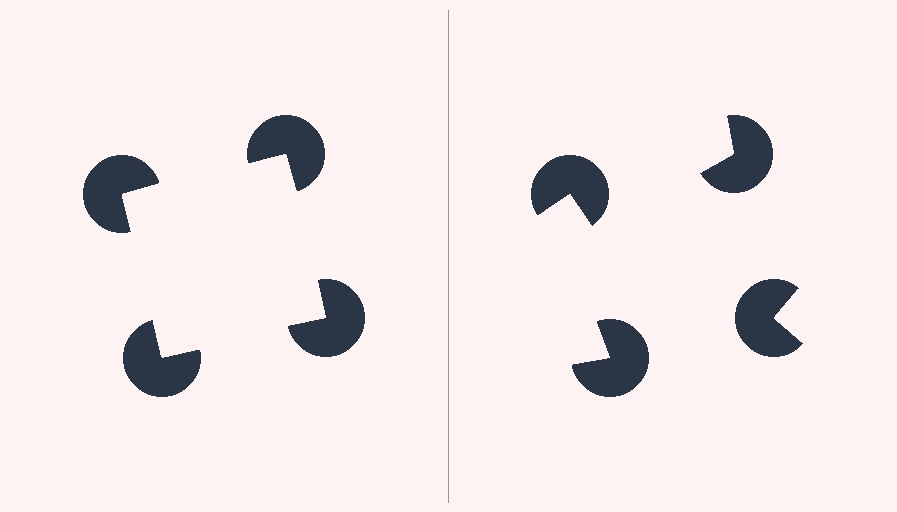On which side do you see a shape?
An illusory square appears on the left side. On the right side the wedge cuts are rotated, so no coherent shape forms.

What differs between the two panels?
The pac-man discs are positioned identically on both sides; only the wedge orientations differ. On the left they align to a square; on the right they are misaligned.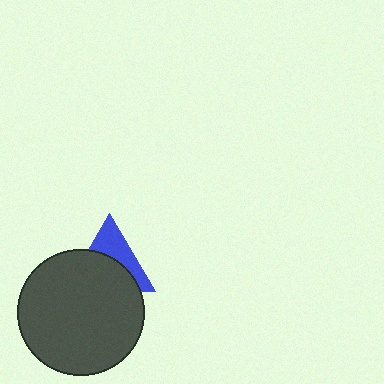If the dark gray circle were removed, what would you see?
You would see the complete blue triangle.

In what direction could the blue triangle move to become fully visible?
The blue triangle could move up. That would shift it out from behind the dark gray circle entirely.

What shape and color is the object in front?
The object in front is a dark gray circle.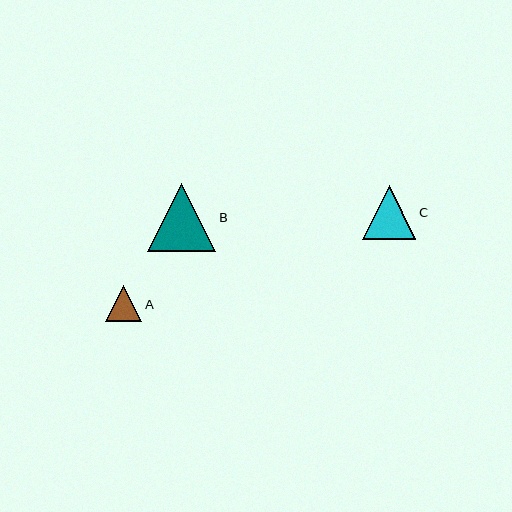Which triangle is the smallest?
Triangle A is the smallest with a size of approximately 36 pixels.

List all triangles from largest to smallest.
From largest to smallest: B, C, A.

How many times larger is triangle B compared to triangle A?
Triangle B is approximately 1.9 times the size of triangle A.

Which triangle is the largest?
Triangle B is the largest with a size of approximately 69 pixels.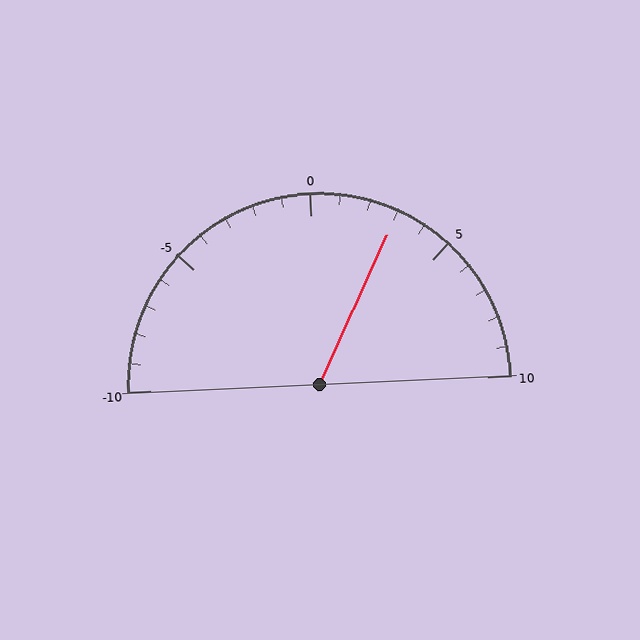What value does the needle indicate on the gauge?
The needle indicates approximately 3.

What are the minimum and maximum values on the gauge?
The gauge ranges from -10 to 10.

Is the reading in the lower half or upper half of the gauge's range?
The reading is in the upper half of the range (-10 to 10).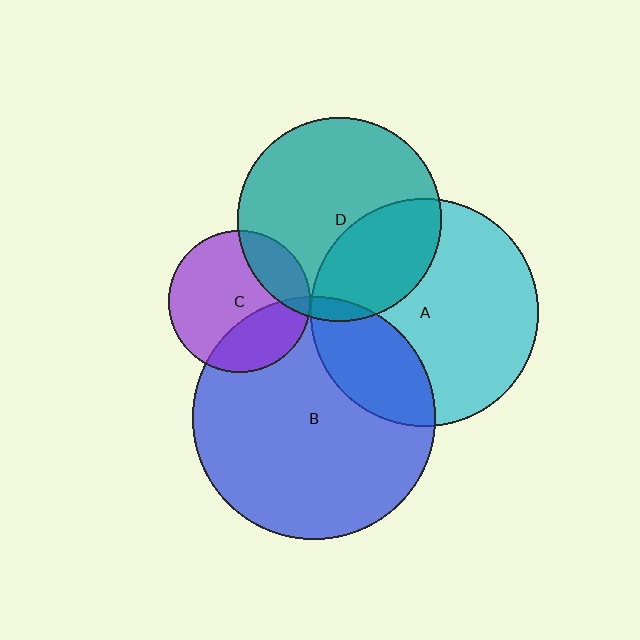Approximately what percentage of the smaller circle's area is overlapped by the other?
Approximately 35%.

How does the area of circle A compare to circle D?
Approximately 1.2 times.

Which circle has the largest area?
Circle B (blue).